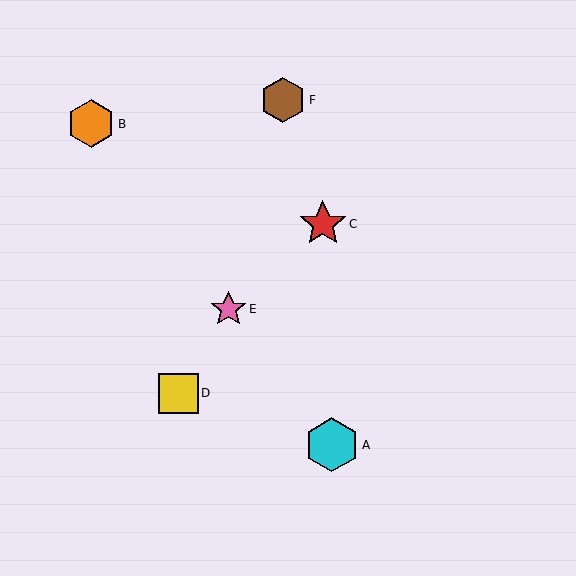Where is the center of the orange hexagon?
The center of the orange hexagon is at (91, 124).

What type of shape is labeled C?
Shape C is a red star.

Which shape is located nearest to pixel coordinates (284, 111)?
The brown hexagon (labeled F) at (283, 100) is nearest to that location.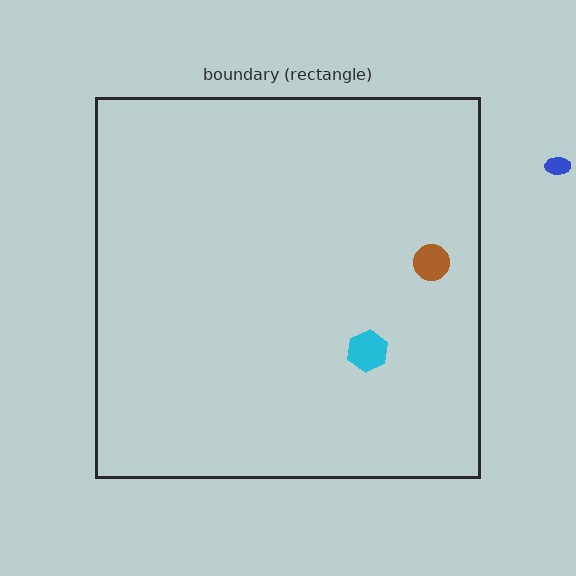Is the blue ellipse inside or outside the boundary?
Outside.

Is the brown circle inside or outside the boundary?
Inside.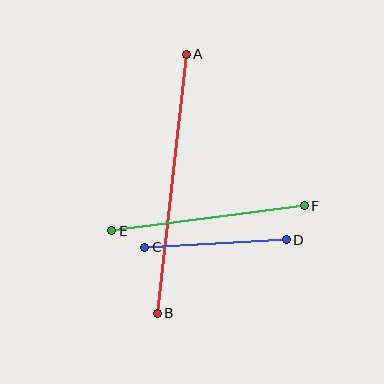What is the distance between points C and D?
The distance is approximately 142 pixels.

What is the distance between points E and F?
The distance is approximately 194 pixels.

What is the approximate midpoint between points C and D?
The midpoint is at approximately (215, 244) pixels.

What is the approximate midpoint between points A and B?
The midpoint is at approximately (172, 184) pixels.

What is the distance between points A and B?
The distance is approximately 261 pixels.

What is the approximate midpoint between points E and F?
The midpoint is at approximately (208, 218) pixels.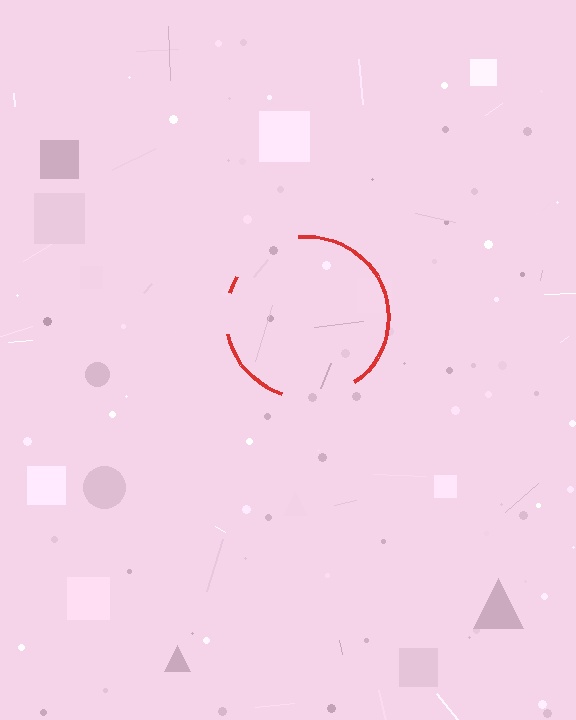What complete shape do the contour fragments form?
The contour fragments form a circle.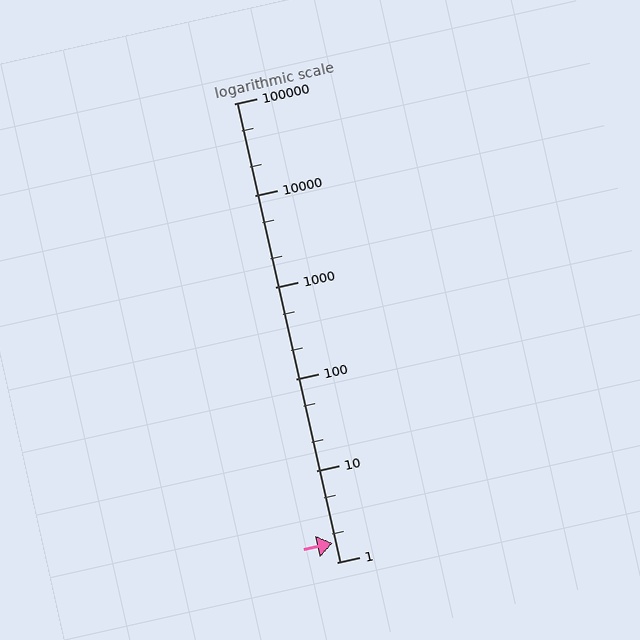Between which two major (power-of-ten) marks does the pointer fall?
The pointer is between 1 and 10.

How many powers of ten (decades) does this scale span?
The scale spans 5 decades, from 1 to 100000.